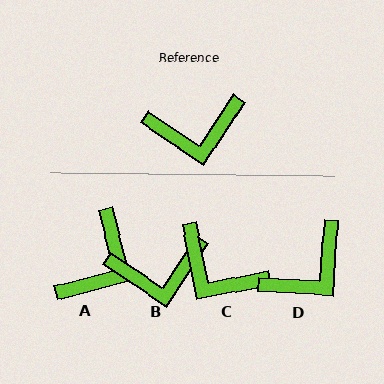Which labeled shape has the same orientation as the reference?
B.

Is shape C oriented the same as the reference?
No, it is off by about 45 degrees.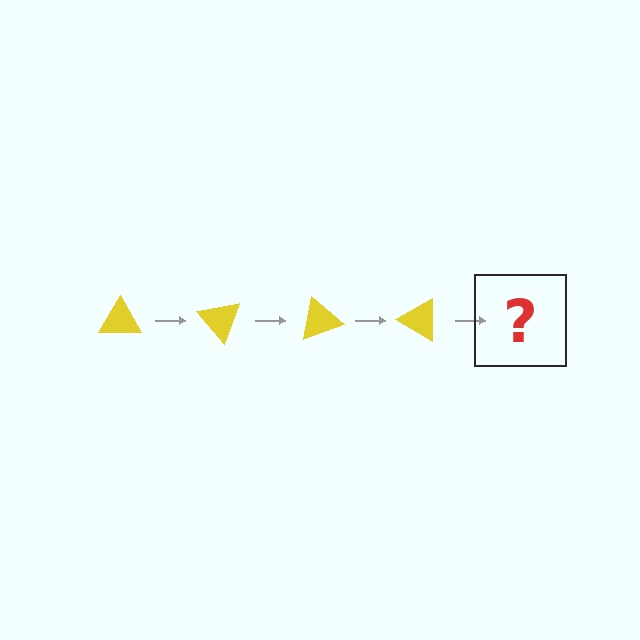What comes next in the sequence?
The next element should be a yellow triangle rotated 200 degrees.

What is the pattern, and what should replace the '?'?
The pattern is that the triangle rotates 50 degrees each step. The '?' should be a yellow triangle rotated 200 degrees.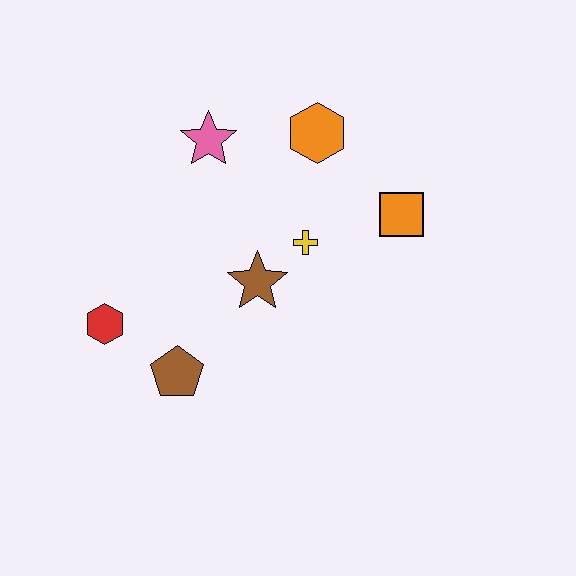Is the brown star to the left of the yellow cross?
Yes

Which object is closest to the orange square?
The yellow cross is closest to the orange square.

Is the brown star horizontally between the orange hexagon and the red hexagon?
Yes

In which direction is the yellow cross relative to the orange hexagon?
The yellow cross is below the orange hexagon.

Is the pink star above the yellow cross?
Yes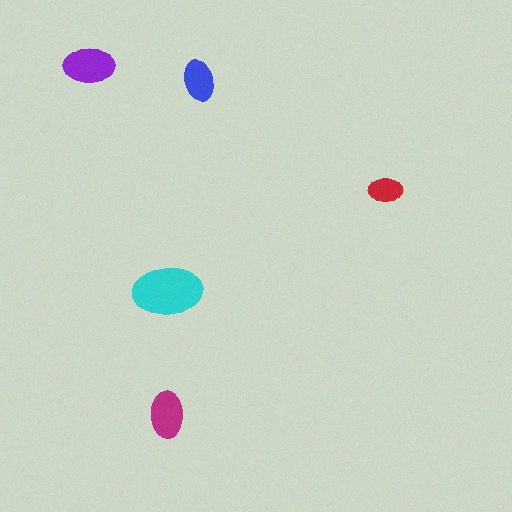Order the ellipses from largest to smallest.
the cyan one, the purple one, the magenta one, the blue one, the red one.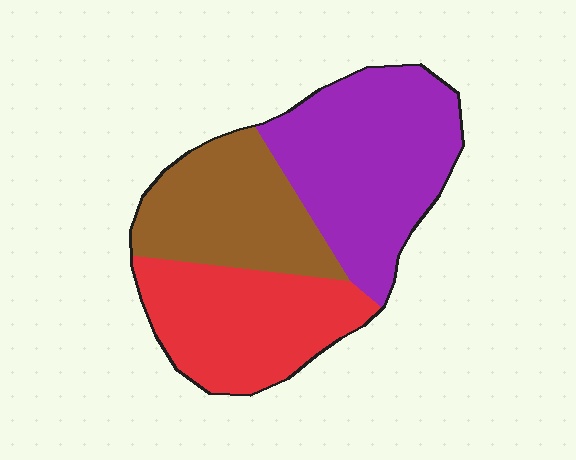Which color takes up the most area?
Purple, at roughly 40%.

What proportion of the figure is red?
Red covers roughly 30% of the figure.